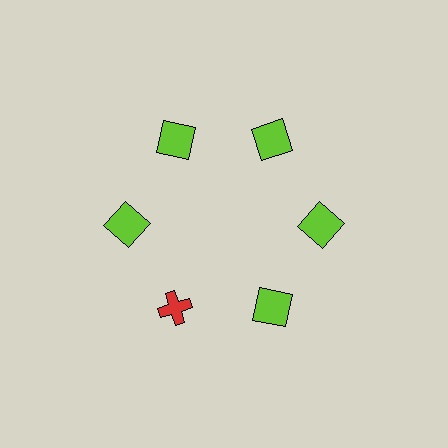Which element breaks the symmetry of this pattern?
The red cross at roughly the 7 o'clock position breaks the symmetry. All other shapes are lime squares.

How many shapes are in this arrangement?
There are 6 shapes arranged in a ring pattern.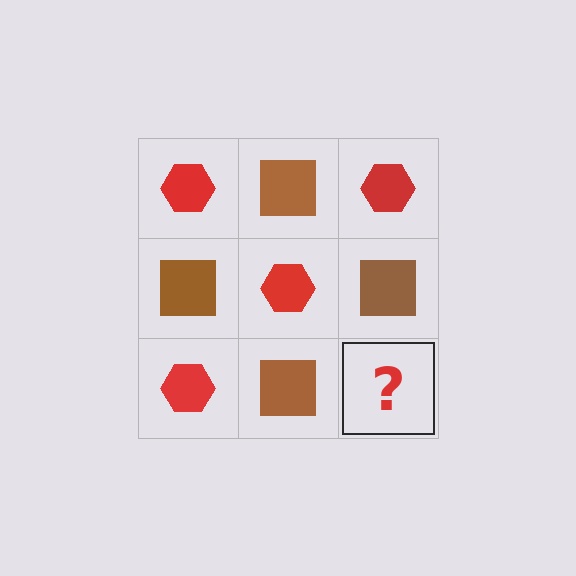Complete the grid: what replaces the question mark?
The question mark should be replaced with a red hexagon.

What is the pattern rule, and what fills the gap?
The rule is that it alternates red hexagon and brown square in a checkerboard pattern. The gap should be filled with a red hexagon.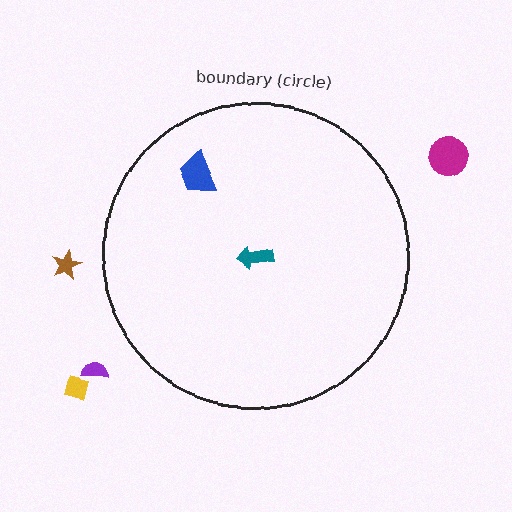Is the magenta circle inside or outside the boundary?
Outside.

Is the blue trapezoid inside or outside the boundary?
Inside.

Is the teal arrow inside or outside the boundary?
Inside.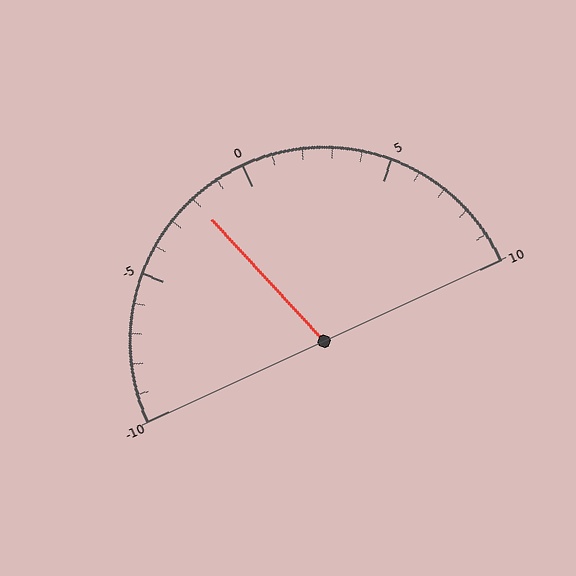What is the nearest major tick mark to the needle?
The nearest major tick mark is 0.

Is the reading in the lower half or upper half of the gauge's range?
The reading is in the lower half of the range (-10 to 10).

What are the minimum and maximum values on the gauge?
The gauge ranges from -10 to 10.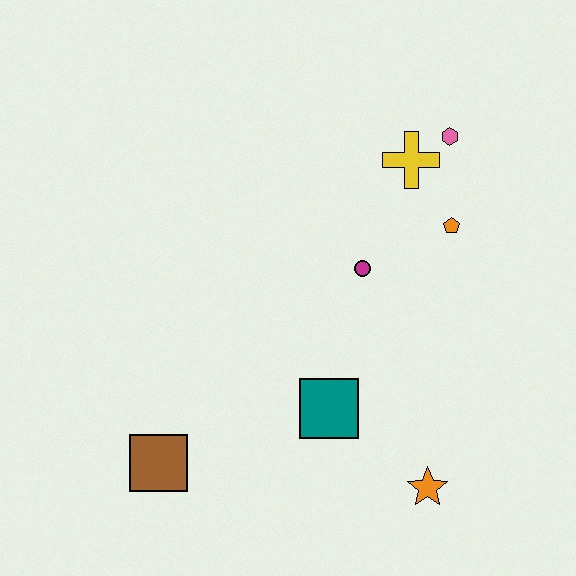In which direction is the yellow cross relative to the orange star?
The yellow cross is above the orange star.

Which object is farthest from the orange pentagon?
The brown square is farthest from the orange pentagon.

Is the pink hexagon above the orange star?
Yes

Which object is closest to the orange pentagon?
The yellow cross is closest to the orange pentagon.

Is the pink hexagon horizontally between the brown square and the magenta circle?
No